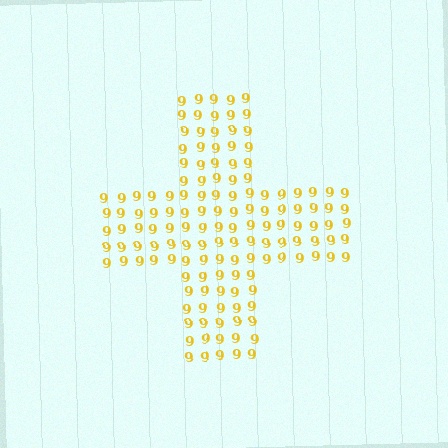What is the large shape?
The large shape is a cross.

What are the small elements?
The small elements are digit 9's.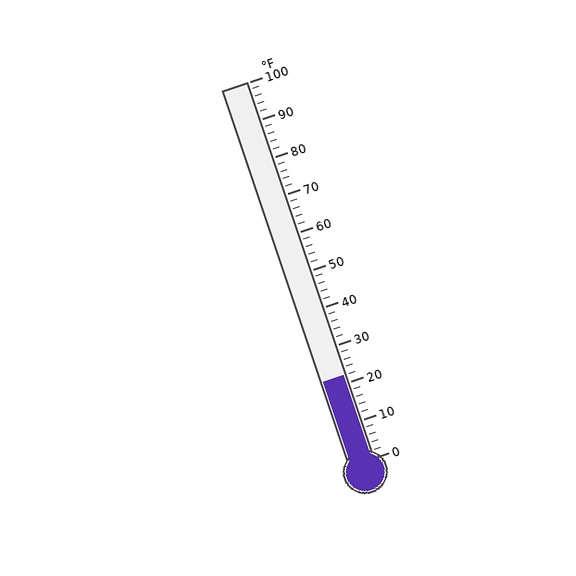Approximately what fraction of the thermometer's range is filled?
The thermometer is filled to approximately 20% of its range.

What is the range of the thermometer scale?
The thermometer scale ranges from 0°F to 100°F.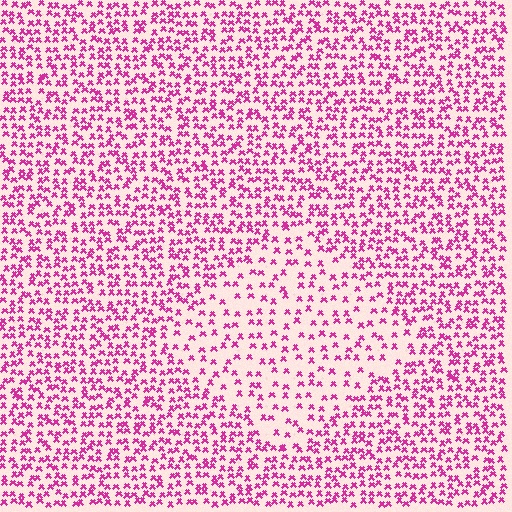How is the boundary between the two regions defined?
The boundary is defined by a change in element density (approximately 1.9x ratio). All elements are the same color, size, and shape.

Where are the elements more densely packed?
The elements are more densely packed outside the diamond boundary.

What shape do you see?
I see a diamond.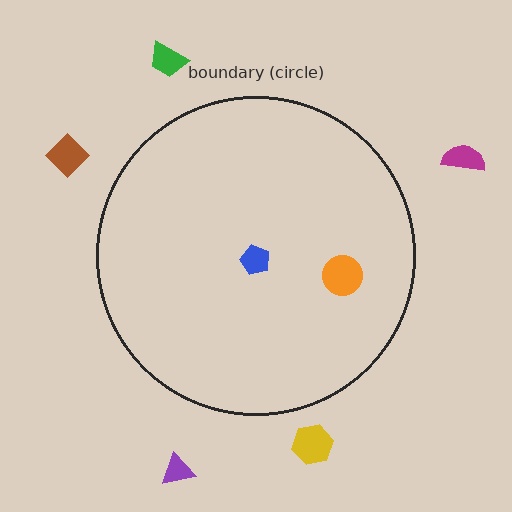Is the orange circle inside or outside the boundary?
Inside.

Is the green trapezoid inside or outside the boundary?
Outside.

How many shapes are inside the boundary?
2 inside, 5 outside.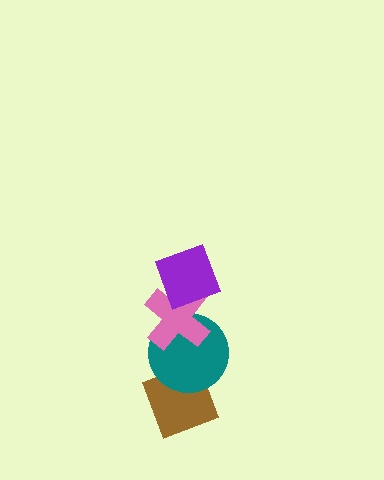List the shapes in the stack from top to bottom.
From top to bottom: the purple diamond, the pink cross, the teal circle, the brown diamond.